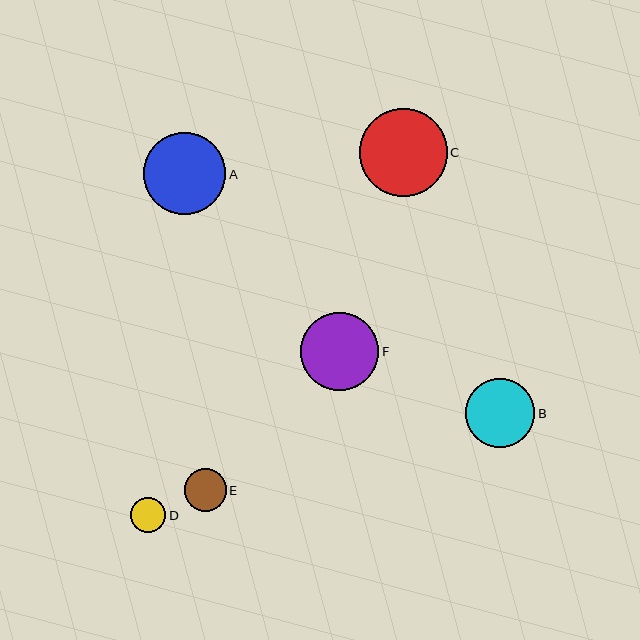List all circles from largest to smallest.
From largest to smallest: C, A, F, B, E, D.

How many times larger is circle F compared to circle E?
Circle F is approximately 1.8 times the size of circle E.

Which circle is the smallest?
Circle D is the smallest with a size of approximately 35 pixels.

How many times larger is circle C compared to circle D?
Circle C is approximately 2.5 times the size of circle D.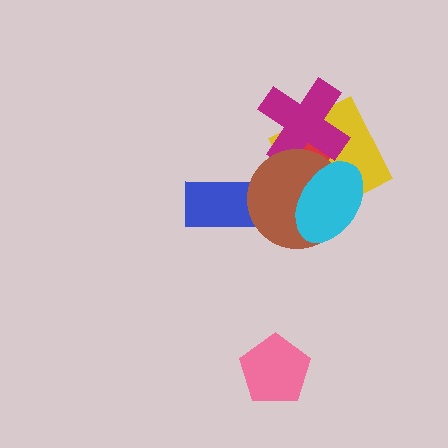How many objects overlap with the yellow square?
4 objects overlap with the yellow square.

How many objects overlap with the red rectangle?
4 objects overlap with the red rectangle.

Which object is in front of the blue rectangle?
The brown circle is in front of the blue rectangle.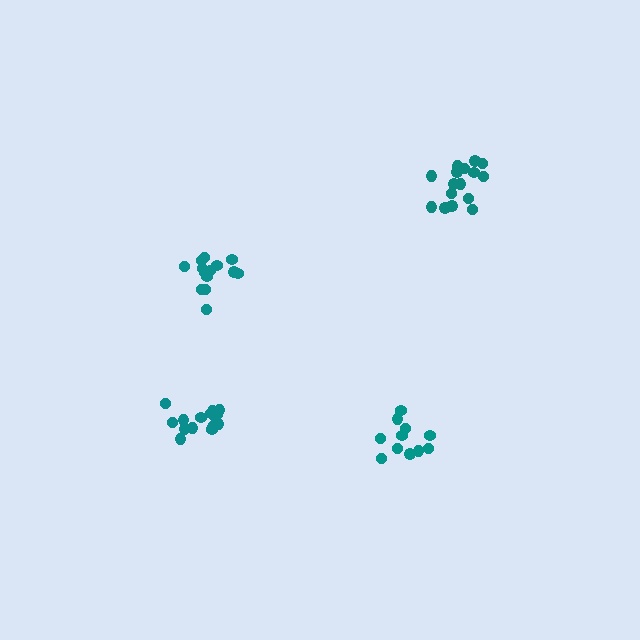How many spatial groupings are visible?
There are 4 spatial groupings.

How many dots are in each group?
Group 1: 14 dots, Group 2: 11 dots, Group 3: 15 dots, Group 4: 16 dots (56 total).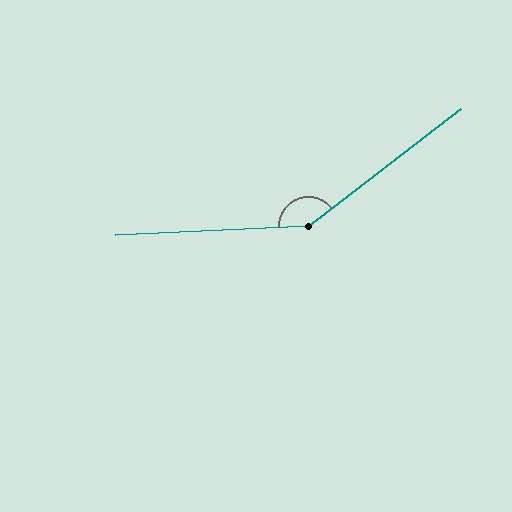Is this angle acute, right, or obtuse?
It is obtuse.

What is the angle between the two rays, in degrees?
Approximately 145 degrees.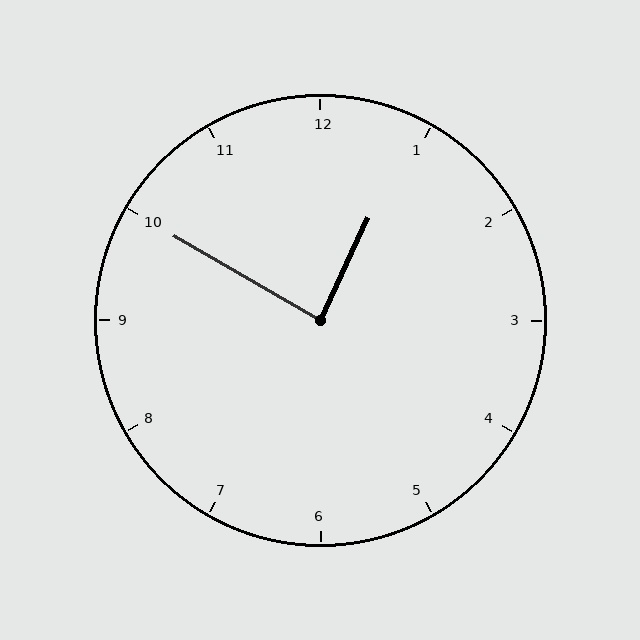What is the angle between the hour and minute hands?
Approximately 85 degrees.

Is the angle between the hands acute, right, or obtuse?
It is right.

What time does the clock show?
12:50.